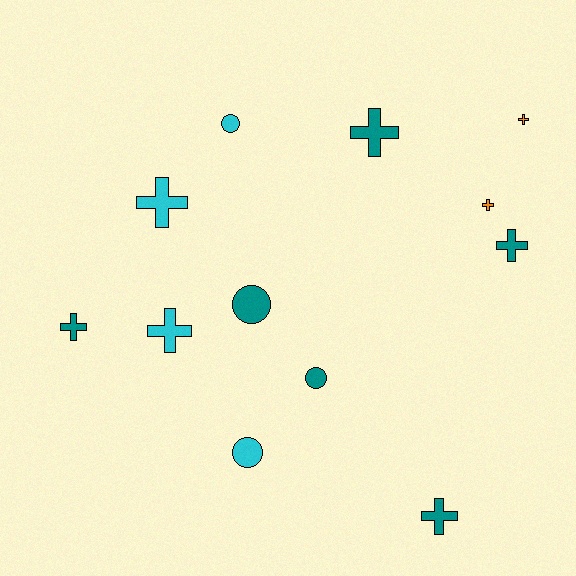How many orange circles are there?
There are no orange circles.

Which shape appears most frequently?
Cross, with 8 objects.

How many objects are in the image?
There are 12 objects.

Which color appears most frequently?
Teal, with 6 objects.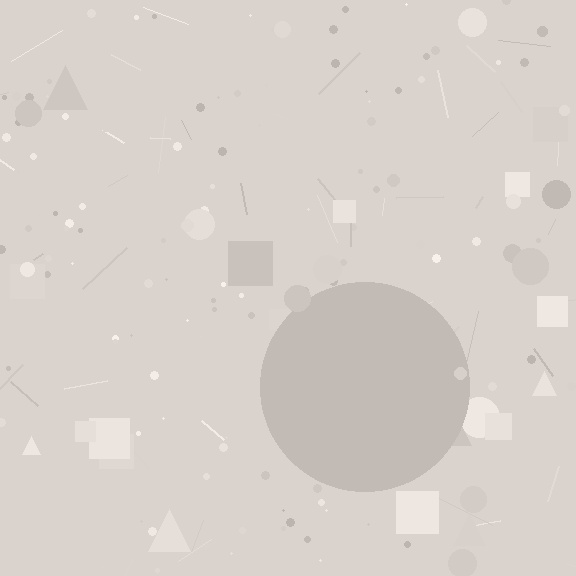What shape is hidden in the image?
A circle is hidden in the image.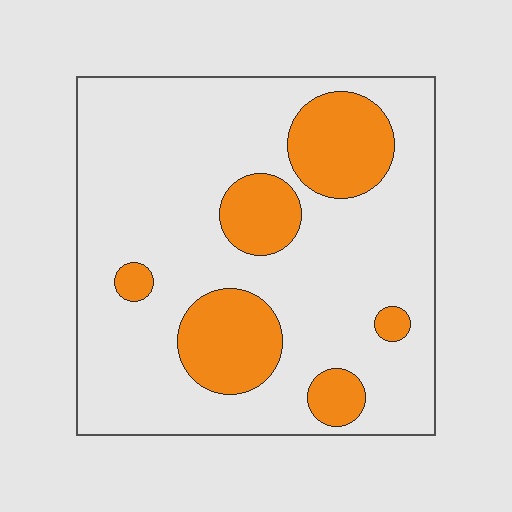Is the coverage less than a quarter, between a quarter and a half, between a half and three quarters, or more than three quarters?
Less than a quarter.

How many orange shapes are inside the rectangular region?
6.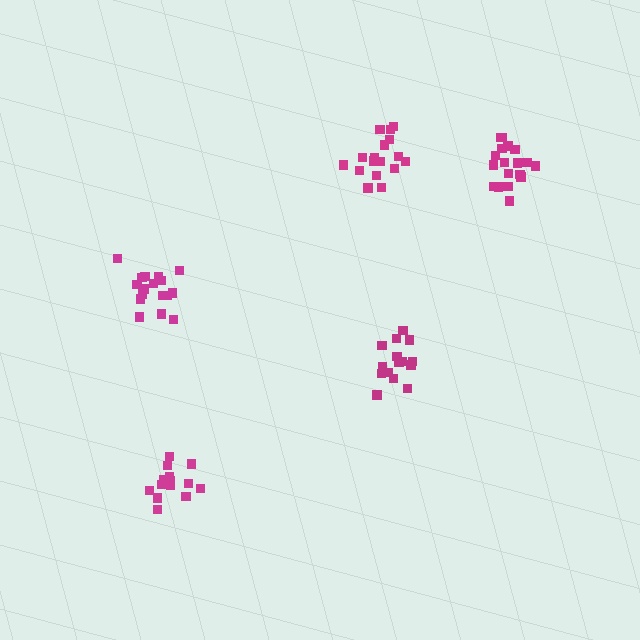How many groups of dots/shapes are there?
There are 5 groups.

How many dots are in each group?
Group 1: 17 dots, Group 2: 15 dots, Group 3: 18 dots, Group 4: 14 dots, Group 5: 19 dots (83 total).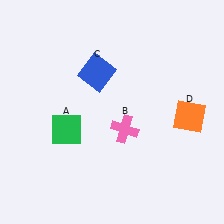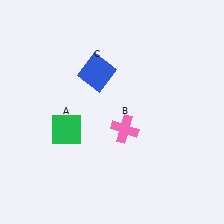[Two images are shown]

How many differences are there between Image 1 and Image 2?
There is 1 difference between the two images.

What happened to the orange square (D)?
The orange square (D) was removed in Image 2. It was in the bottom-right area of Image 1.